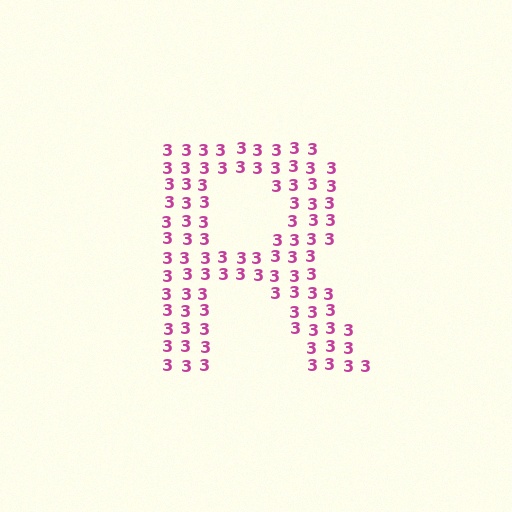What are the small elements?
The small elements are digit 3's.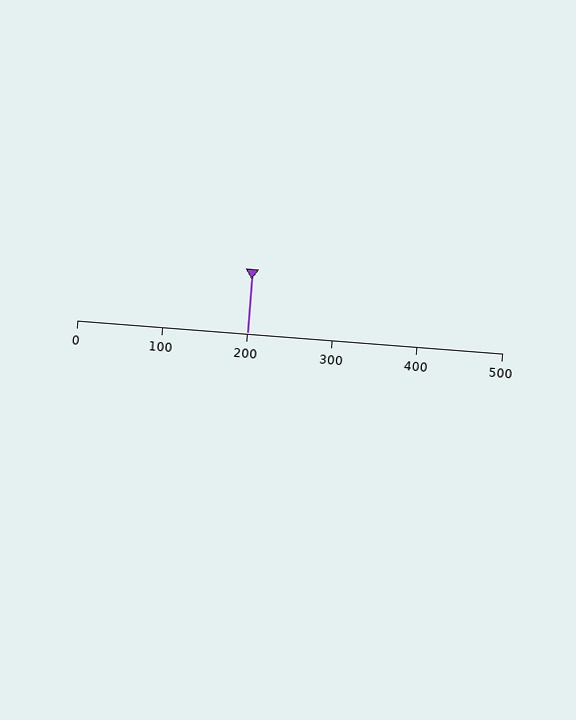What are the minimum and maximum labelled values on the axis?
The axis runs from 0 to 500.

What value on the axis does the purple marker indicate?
The marker indicates approximately 200.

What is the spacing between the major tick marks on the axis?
The major ticks are spaced 100 apart.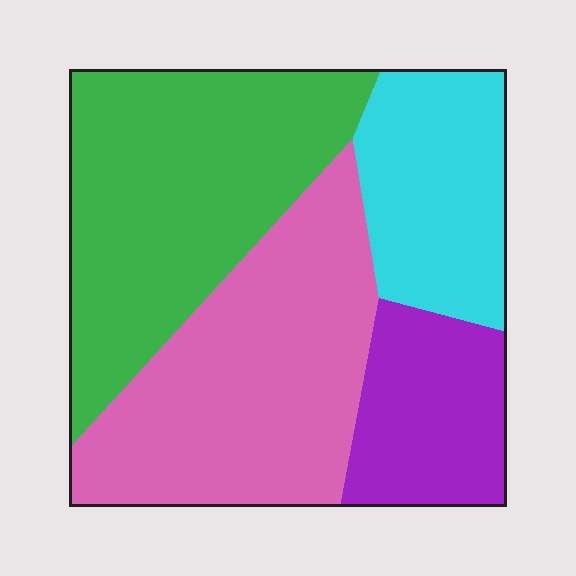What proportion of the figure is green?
Green takes up about one third (1/3) of the figure.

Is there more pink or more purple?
Pink.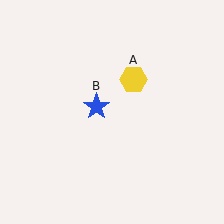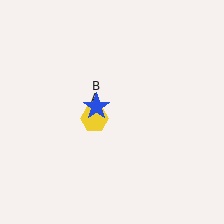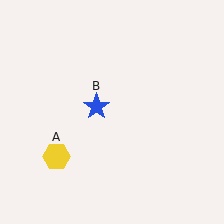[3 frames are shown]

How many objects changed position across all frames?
1 object changed position: yellow hexagon (object A).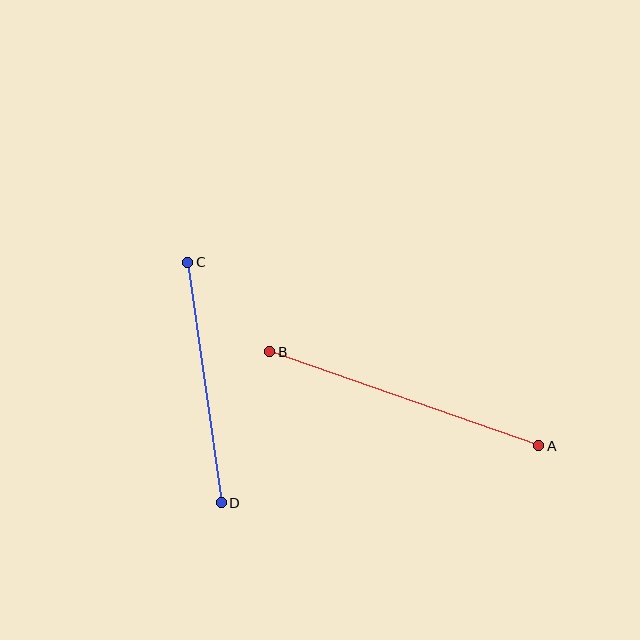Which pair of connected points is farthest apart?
Points A and B are farthest apart.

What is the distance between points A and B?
The distance is approximately 285 pixels.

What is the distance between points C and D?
The distance is approximately 243 pixels.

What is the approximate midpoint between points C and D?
The midpoint is at approximately (204, 383) pixels.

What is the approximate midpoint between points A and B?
The midpoint is at approximately (404, 399) pixels.